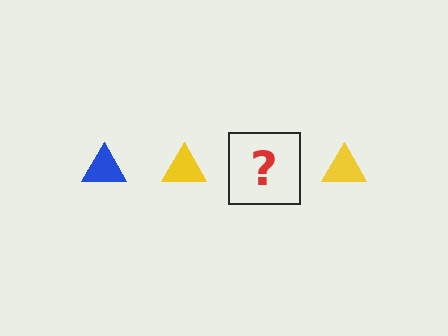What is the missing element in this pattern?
The missing element is a blue triangle.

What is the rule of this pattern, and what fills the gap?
The rule is that the pattern cycles through blue, yellow triangles. The gap should be filled with a blue triangle.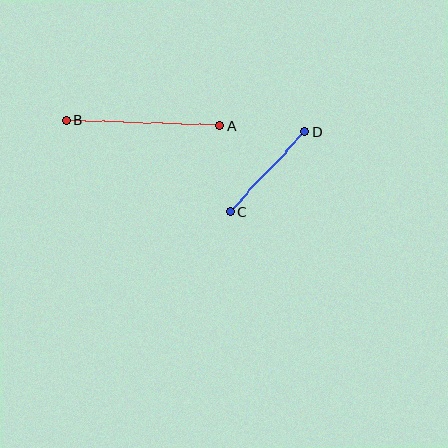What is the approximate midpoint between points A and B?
The midpoint is at approximately (143, 123) pixels.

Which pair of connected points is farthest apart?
Points A and B are farthest apart.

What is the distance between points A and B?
The distance is approximately 154 pixels.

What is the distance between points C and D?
The distance is approximately 110 pixels.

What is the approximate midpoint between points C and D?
The midpoint is at approximately (267, 172) pixels.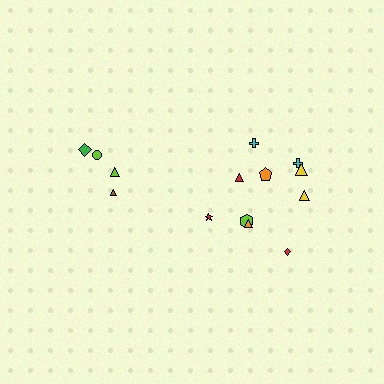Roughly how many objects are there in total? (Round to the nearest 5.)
Roughly 15 objects in total.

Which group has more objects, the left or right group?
The right group.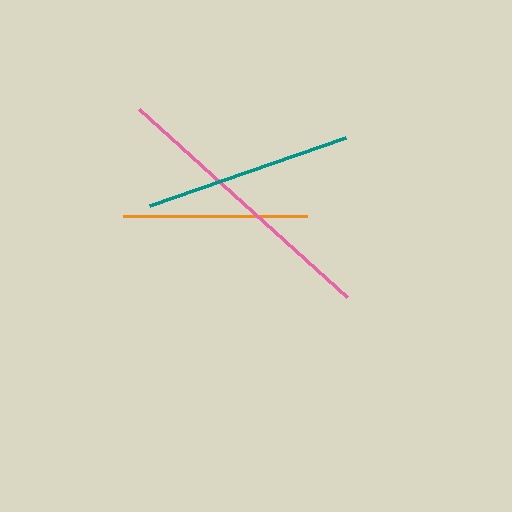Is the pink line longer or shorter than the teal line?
The pink line is longer than the teal line.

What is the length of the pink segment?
The pink segment is approximately 280 pixels long.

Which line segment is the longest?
The pink line is the longest at approximately 280 pixels.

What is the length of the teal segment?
The teal segment is approximately 208 pixels long.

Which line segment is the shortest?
The orange line is the shortest at approximately 184 pixels.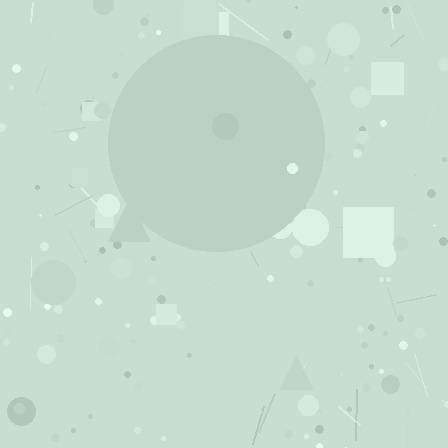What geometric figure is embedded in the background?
A circle is embedded in the background.